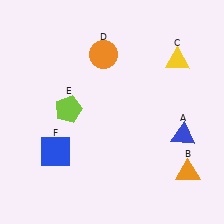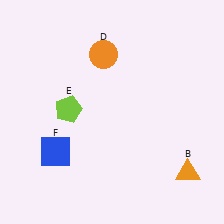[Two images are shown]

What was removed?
The blue triangle (A), the yellow triangle (C) were removed in Image 2.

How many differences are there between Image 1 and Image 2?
There are 2 differences between the two images.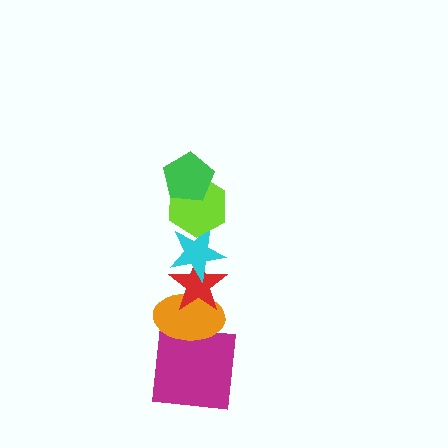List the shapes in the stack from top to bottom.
From top to bottom: the green pentagon, the lime hexagon, the cyan star, the red star, the orange ellipse, the magenta square.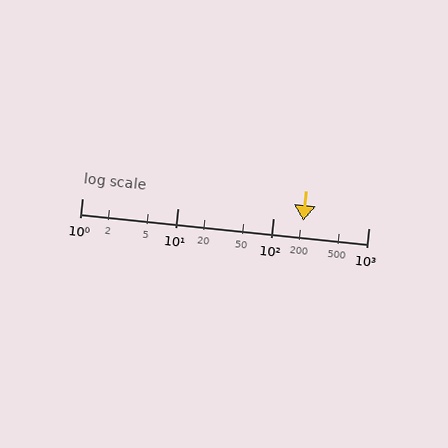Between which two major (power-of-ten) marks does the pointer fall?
The pointer is between 100 and 1000.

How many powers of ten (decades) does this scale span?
The scale spans 3 decades, from 1 to 1000.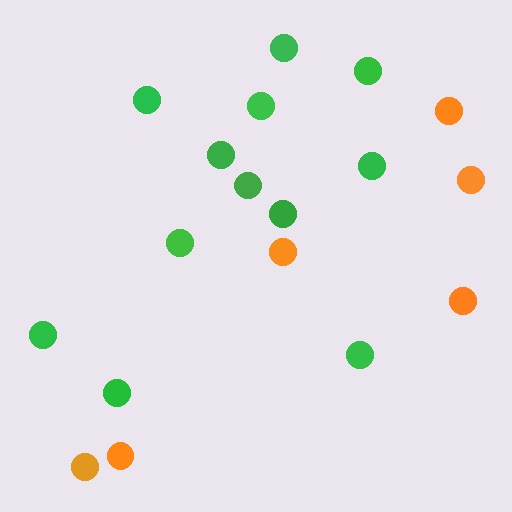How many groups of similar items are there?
There are 2 groups: one group of green circles (12) and one group of orange circles (6).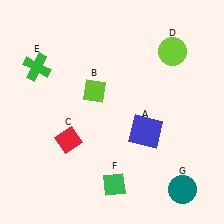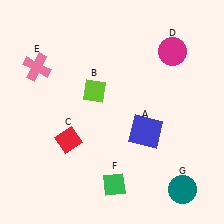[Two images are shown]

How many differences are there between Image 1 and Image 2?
There are 2 differences between the two images.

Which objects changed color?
D changed from lime to magenta. E changed from green to pink.